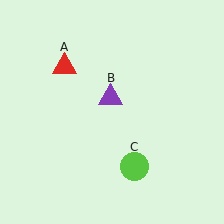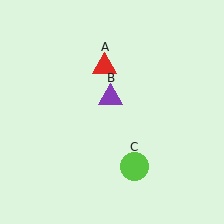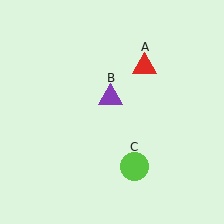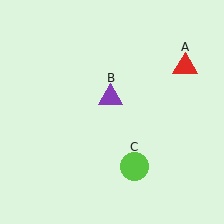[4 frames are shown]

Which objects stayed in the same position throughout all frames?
Purple triangle (object B) and lime circle (object C) remained stationary.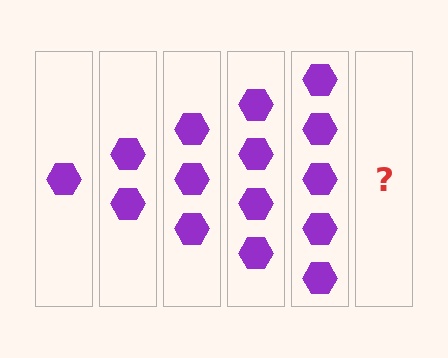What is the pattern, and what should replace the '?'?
The pattern is that each step adds one more hexagon. The '?' should be 6 hexagons.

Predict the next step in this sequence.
The next step is 6 hexagons.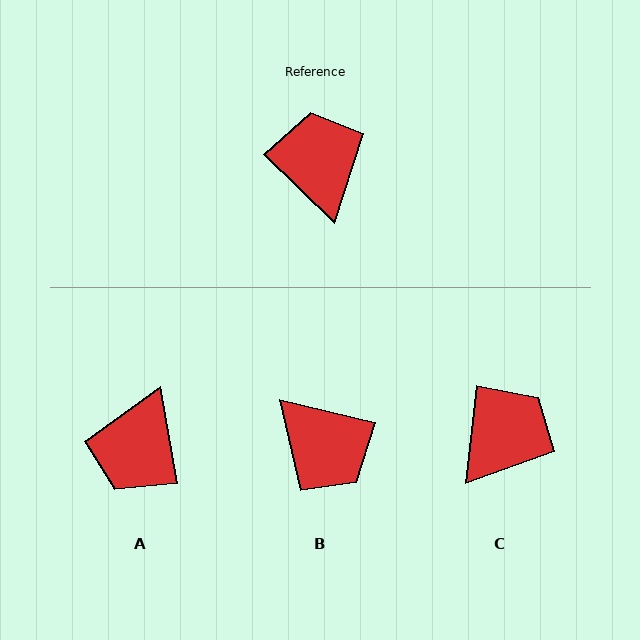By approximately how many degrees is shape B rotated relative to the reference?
Approximately 150 degrees clockwise.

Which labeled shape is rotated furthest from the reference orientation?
B, about 150 degrees away.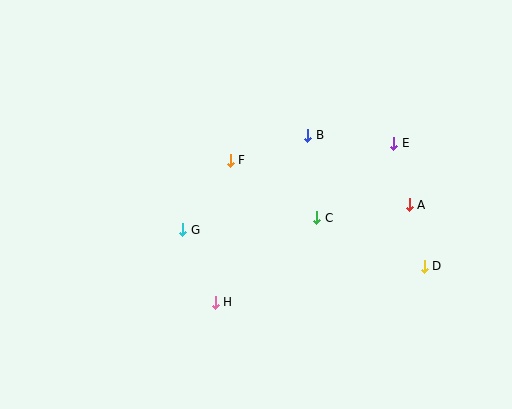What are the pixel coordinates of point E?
Point E is at (394, 143).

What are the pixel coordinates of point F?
Point F is at (230, 160).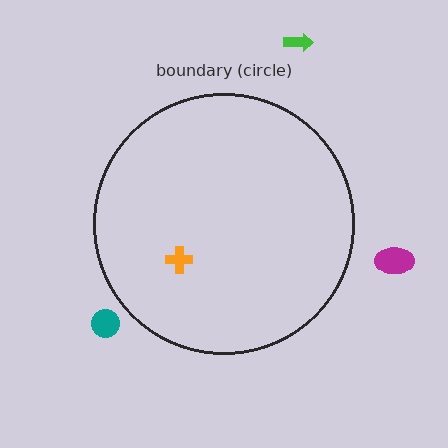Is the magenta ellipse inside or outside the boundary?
Outside.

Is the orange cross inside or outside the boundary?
Inside.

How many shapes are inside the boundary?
1 inside, 3 outside.